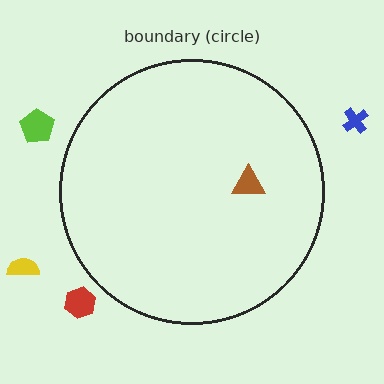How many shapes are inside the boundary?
1 inside, 4 outside.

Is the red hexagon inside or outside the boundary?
Outside.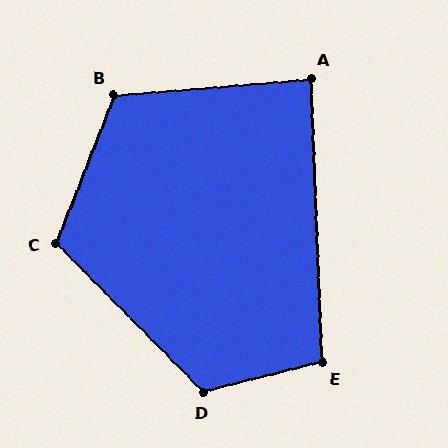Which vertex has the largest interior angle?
D, at approximately 121 degrees.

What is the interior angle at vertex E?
Approximately 102 degrees (obtuse).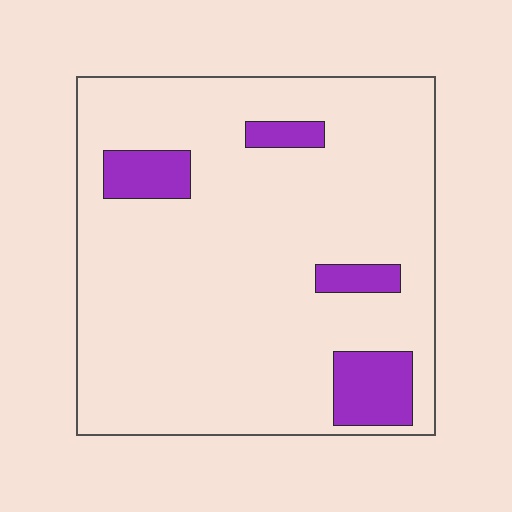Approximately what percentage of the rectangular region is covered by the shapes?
Approximately 10%.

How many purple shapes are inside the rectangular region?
4.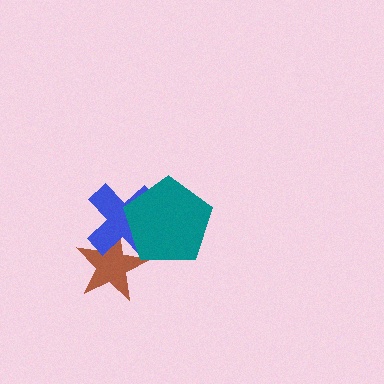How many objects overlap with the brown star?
2 objects overlap with the brown star.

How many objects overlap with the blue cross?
2 objects overlap with the blue cross.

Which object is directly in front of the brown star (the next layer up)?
The blue cross is directly in front of the brown star.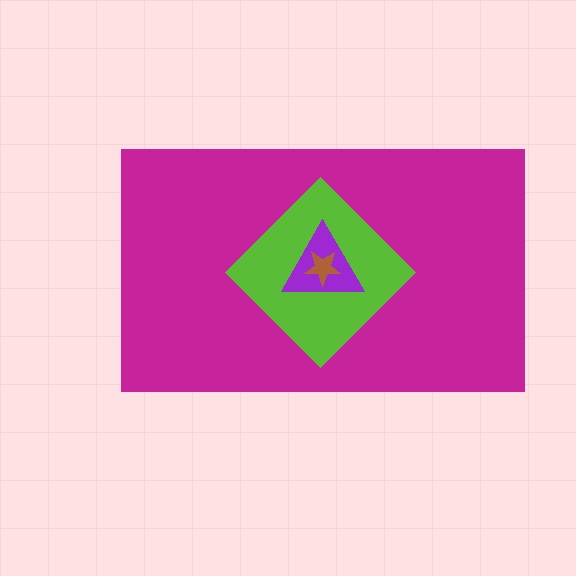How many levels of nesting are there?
4.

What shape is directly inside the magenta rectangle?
The lime diamond.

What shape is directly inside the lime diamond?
The purple triangle.